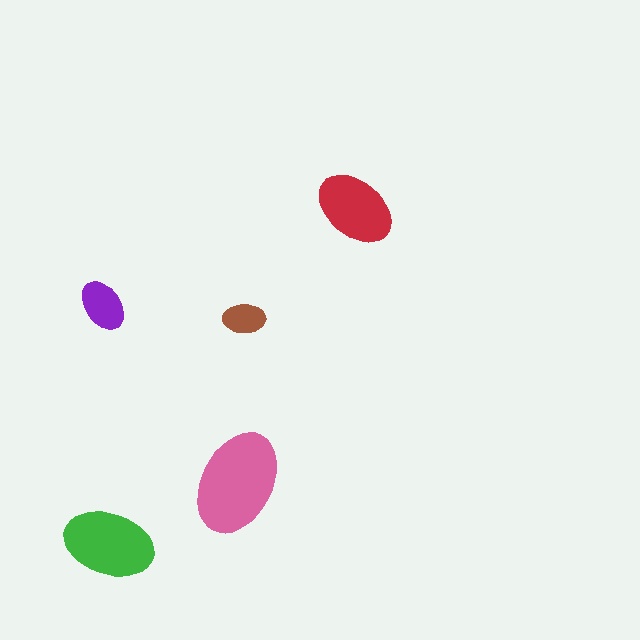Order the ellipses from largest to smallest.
the pink one, the green one, the red one, the purple one, the brown one.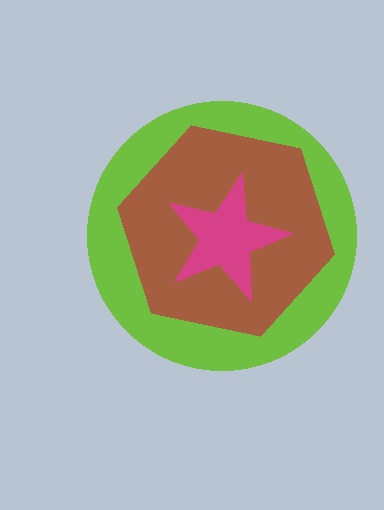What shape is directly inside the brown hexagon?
The magenta star.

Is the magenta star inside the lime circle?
Yes.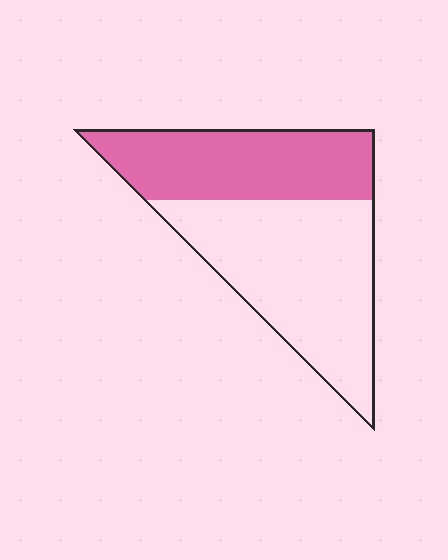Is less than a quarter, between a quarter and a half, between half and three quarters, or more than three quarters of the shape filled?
Between a quarter and a half.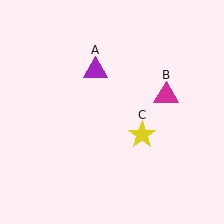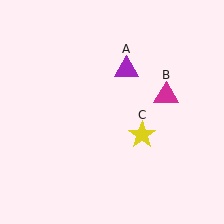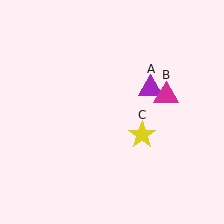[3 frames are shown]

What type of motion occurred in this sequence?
The purple triangle (object A) rotated clockwise around the center of the scene.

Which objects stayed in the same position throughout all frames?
Magenta triangle (object B) and yellow star (object C) remained stationary.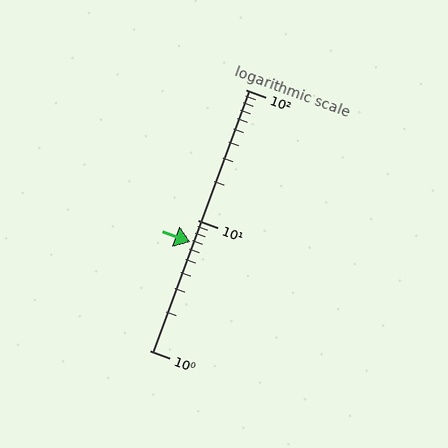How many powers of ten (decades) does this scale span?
The scale spans 2 decades, from 1 to 100.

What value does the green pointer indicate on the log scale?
The pointer indicates approximately 6.8.